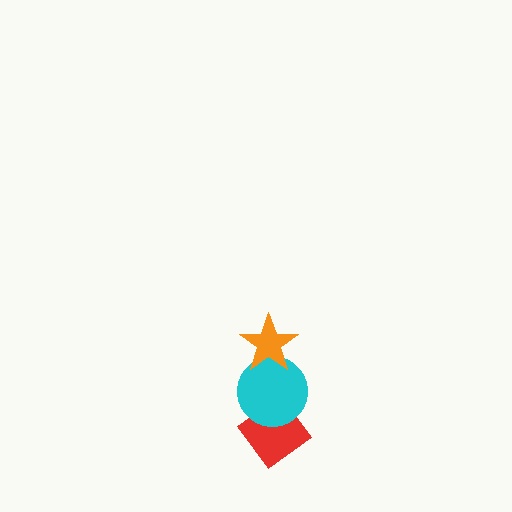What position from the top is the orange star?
The orange star is 1st from the top.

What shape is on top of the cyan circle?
The orange star is on top of the cyan circle.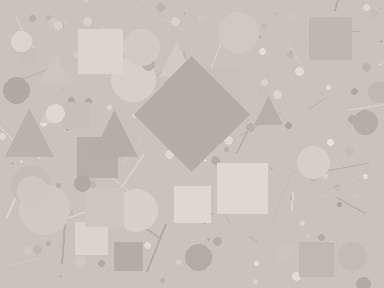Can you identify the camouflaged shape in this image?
The camouflaged shape is a diamond.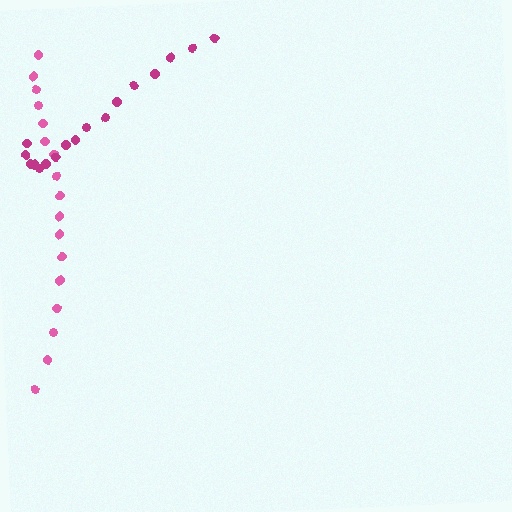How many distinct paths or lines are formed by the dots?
There are 2 distinct paths.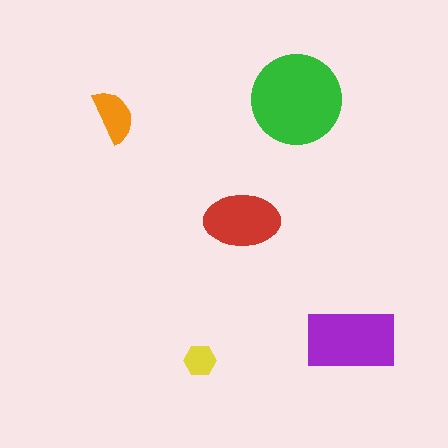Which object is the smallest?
The yellow hexagon.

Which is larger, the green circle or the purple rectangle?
The green circle.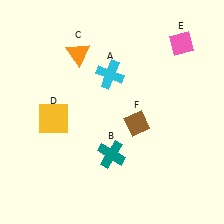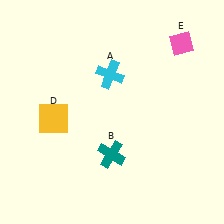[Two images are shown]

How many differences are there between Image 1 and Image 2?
There are 2 differences between the two images.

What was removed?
The brown diamond (F), the orange triangle (C) were removed in Image 2.